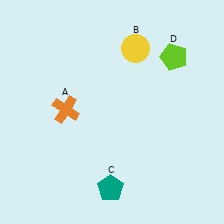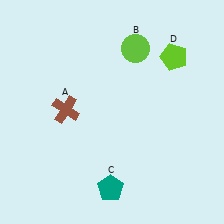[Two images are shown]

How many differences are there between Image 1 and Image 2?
There are 2 differences between the two images.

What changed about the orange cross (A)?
In Image 1, A is orange. In Image 2, it changed to brown.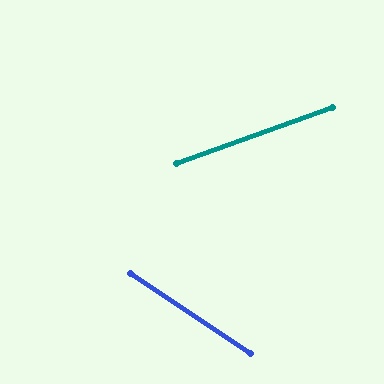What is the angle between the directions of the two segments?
Approximately 54 degrees.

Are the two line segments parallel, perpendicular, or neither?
Neither parallel nor perpendicular — they differ by about 54°.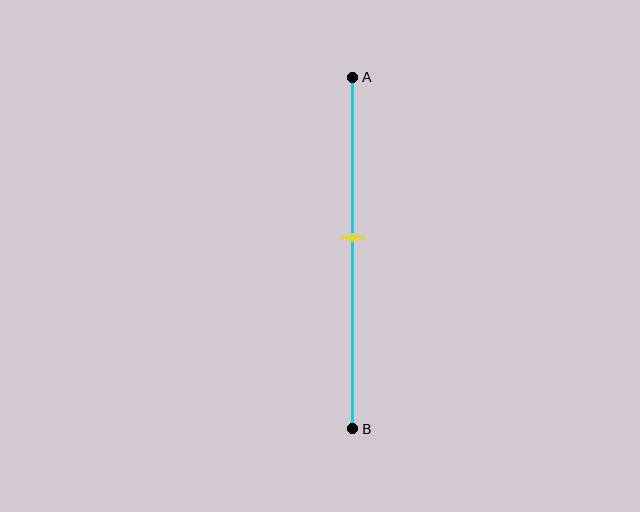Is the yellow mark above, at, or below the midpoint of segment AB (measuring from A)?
The yellow mark is above the midpoint of segment AB.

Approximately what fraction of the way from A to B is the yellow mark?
The yellow mark is approximately 45% of the way from A to B.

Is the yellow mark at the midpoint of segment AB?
No, the mark is at about 45% from A, not at the 50% midpoint.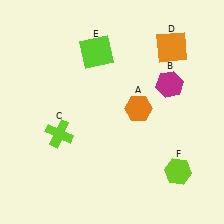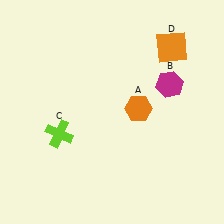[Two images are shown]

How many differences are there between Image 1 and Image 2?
There are 2 differences between the two images.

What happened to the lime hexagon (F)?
The lime hexagon (F) was removed in Image 2. It was in the bottom-right area of Image 1.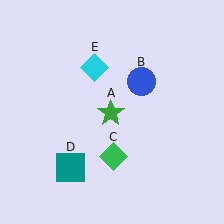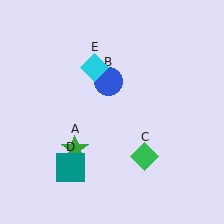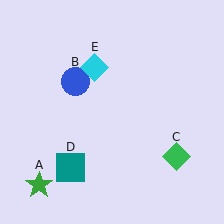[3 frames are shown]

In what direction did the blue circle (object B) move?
The blue circle (object B) moved left.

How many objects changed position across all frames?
3 objects changed position: green star (object A), blue circle (object B), green diamond (object C).